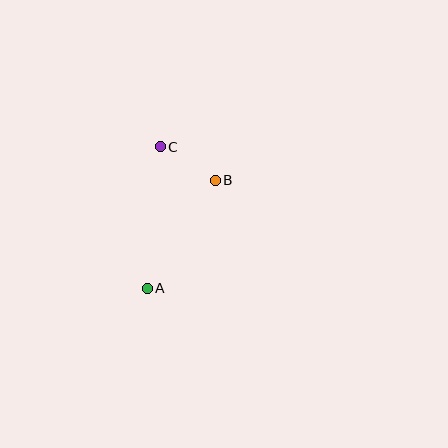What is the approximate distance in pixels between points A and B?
The distance between A and B is approximately 128 pixels.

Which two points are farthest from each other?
Points A and C are farthest from each other.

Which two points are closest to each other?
Points B and C are closest to each other.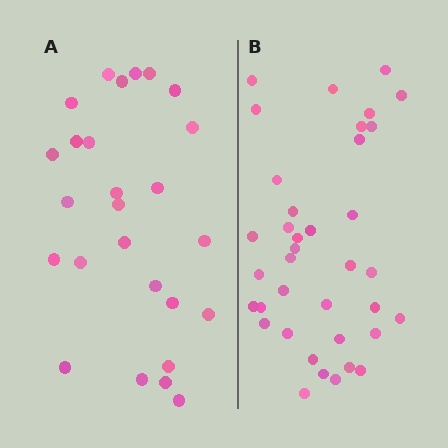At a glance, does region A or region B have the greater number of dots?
Region B (the right region) has more dots.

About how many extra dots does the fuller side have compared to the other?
Region B has roughly 12 or so more dots than region A.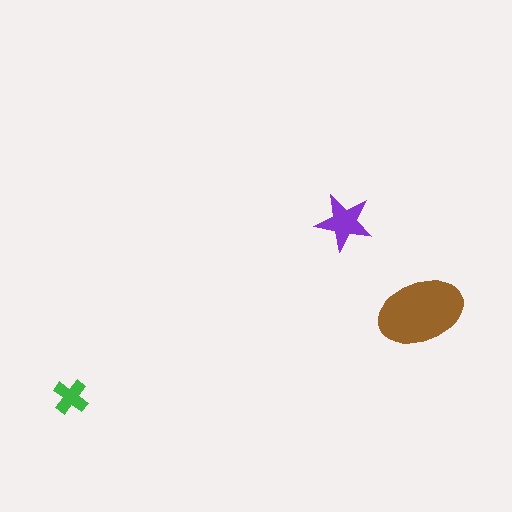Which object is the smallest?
The green cross.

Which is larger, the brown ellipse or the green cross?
The brown ellipse.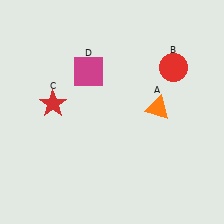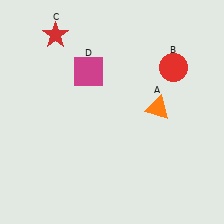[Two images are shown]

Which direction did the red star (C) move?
The red star (C) moved up.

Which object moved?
The red star (C) moved up.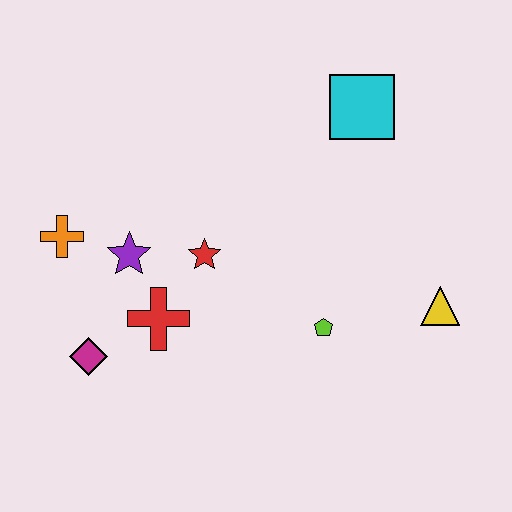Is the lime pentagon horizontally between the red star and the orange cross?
No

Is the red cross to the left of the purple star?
No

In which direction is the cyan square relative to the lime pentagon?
The cyan square is above the lime pentagon.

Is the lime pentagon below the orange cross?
Yes